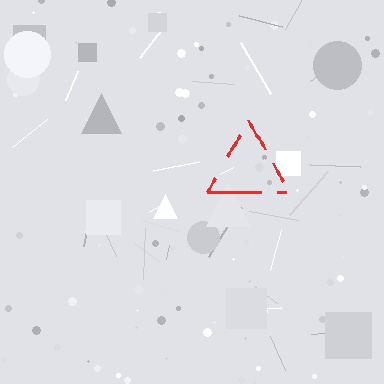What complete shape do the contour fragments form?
The contour fragments form a triangle.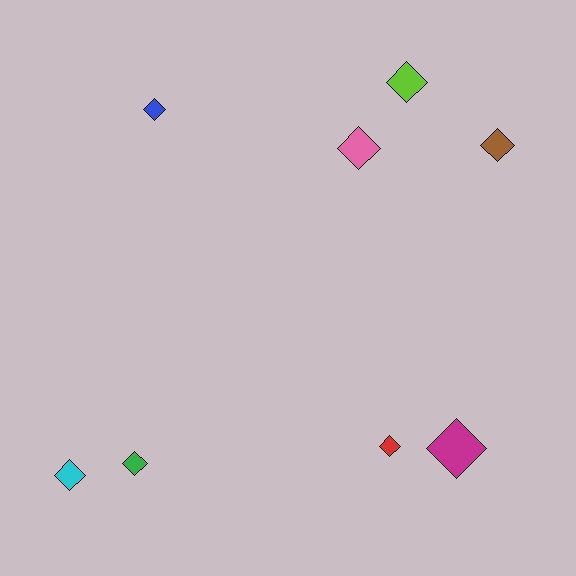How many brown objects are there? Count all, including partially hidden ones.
There is 1 brown object.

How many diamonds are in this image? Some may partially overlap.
There are 8 diamonds.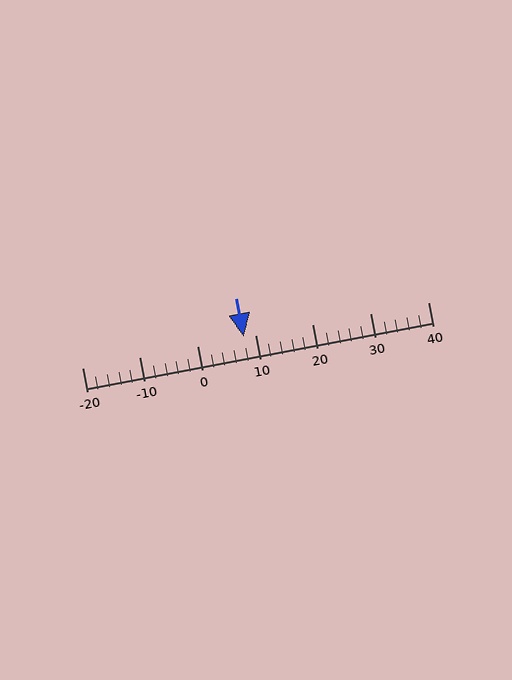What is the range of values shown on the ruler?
The ruler shows values from -20 to 40.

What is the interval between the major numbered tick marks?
The major tick marks are spaced 10 units apart.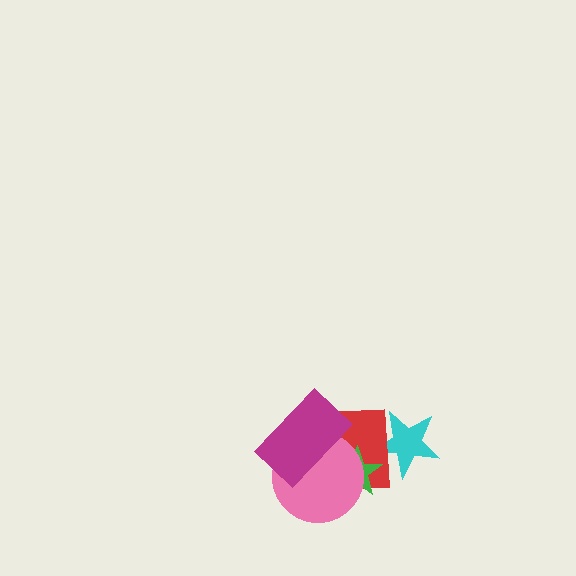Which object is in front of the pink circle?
The magenta rectangle is in front of the pink circle.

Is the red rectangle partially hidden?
Yes, it is partially covered by another shape.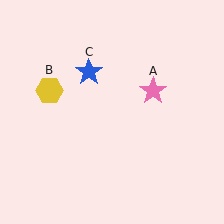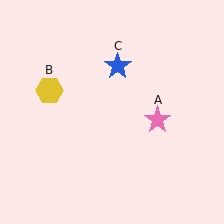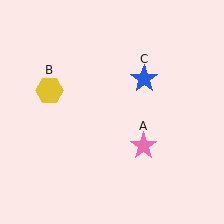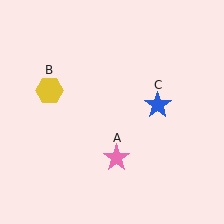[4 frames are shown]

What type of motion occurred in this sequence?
The pink star (object A), blue star (object C) rotated clockwise around the center of the scene.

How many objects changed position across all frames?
2 objects changed position: pink star (object A), blue star (object C).